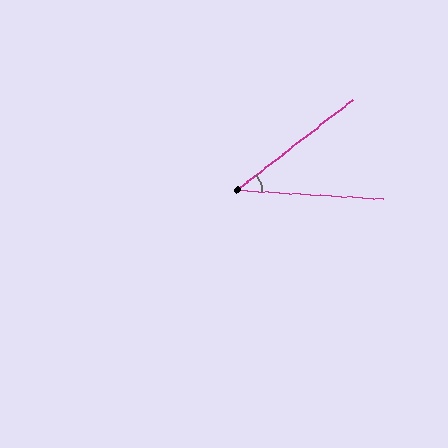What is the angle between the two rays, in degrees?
Approximately 41 degrees.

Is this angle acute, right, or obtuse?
It is acute.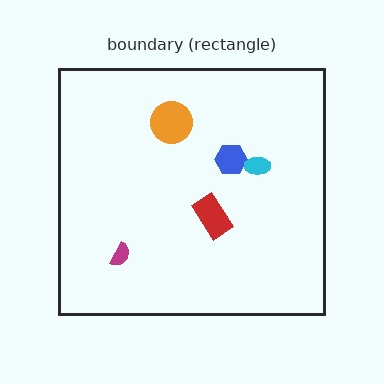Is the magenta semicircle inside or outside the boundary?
Inside.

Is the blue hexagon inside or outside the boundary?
Inside.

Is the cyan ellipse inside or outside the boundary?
Inside.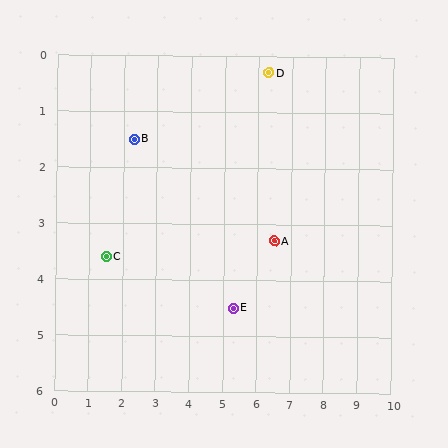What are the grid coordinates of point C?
Point C is at approximately (1.5, 3.6).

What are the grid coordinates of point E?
Point E is at approximately (5.3, 4.5).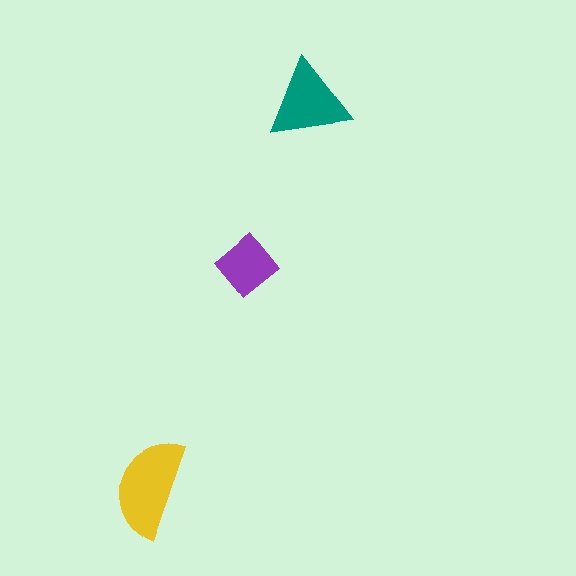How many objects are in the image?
There are 3 objects in the image.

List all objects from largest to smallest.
The yellow semicircle, the teal triangle, the purple diamond.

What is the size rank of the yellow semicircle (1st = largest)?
1st.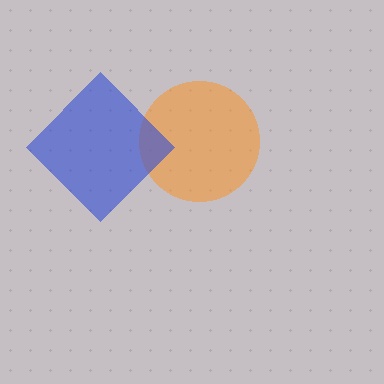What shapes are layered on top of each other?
The layered shapes are: an orange circle, a blue diamond.